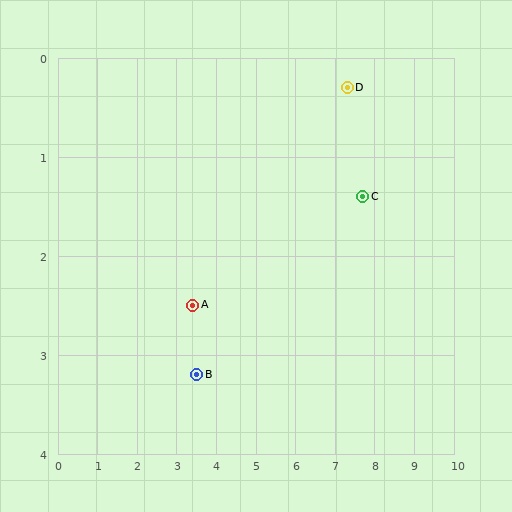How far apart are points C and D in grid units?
Points C and D are about 1.2 grid units apart.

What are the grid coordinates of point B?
Point B is at approximately (3.5, 3.2).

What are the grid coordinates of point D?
Point D is at approximately (7.3, 0.3).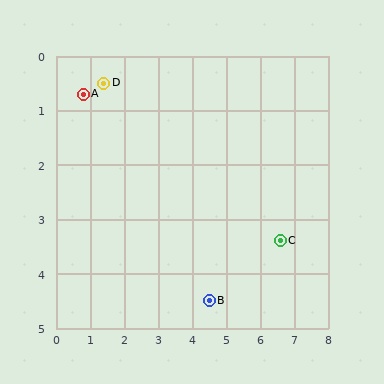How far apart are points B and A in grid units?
Points B and A are about 5.3 grid units apart.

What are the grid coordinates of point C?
Point C is at approximately (6.6, 3.4).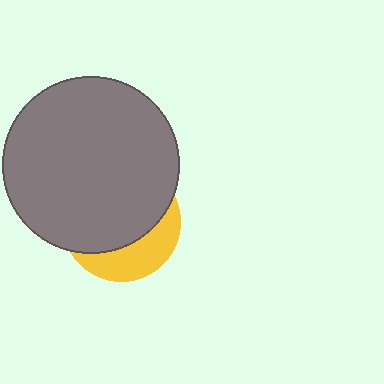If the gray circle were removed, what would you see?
You would see the complete yellow circle.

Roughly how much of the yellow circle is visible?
A small part of it is visible (roughly 32%).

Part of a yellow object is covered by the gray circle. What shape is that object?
It is a circle.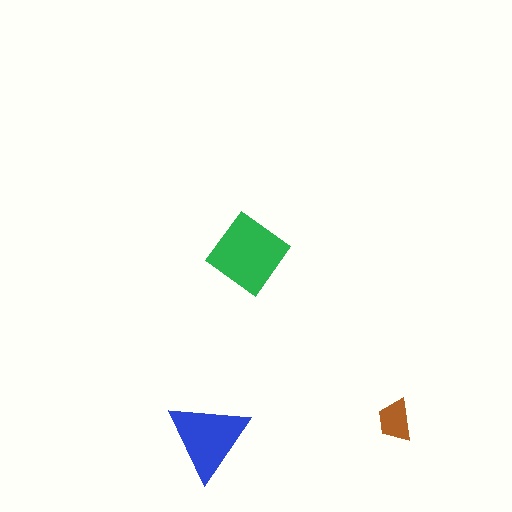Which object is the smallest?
The brown trapezoid.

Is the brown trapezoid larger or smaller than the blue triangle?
Smaller.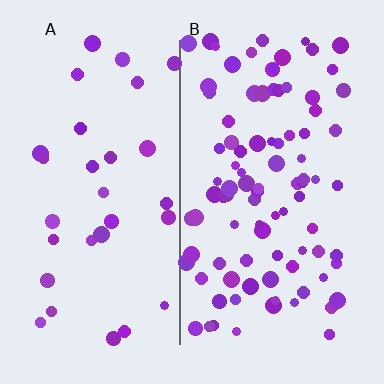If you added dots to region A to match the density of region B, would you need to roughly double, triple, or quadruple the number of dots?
Approximately triple.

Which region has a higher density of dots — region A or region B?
B (the right).